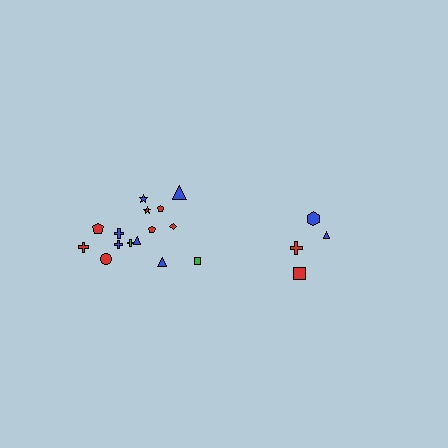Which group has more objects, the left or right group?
The left group.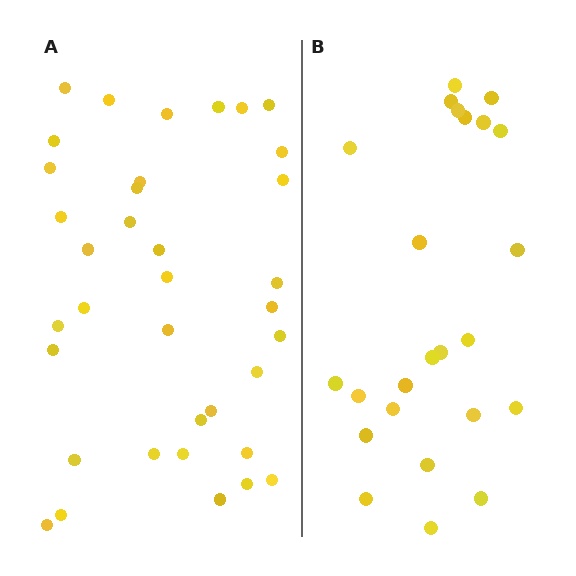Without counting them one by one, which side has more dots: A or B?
Region A (the left region) has more dots.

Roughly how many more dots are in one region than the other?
Region A has roughly 12 or so more dots than region B.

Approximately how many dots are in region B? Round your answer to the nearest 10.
About 20 dots. (The exact count is 24, which rounds to 20.)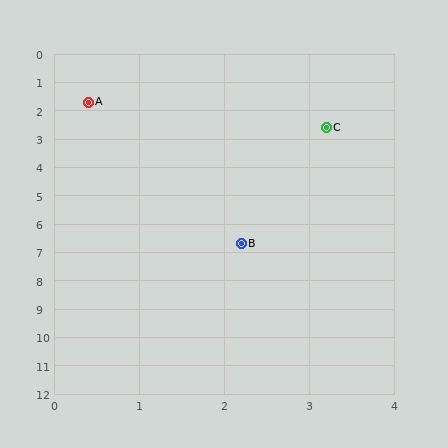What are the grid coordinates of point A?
Point A is at approximately (0.4, 1.7).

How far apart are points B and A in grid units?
Points B and A are about 5.3 grid units apart.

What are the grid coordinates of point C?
Point C is at approximately (3.2, 2.6).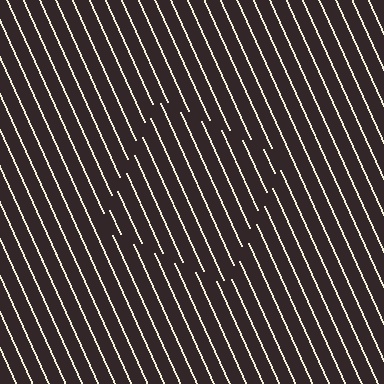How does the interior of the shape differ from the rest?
The interior of the shape contains the same grating, shifted by half a period — the contour is defined by the phase discontinuity where line-ends from the inner and outer gratings abut.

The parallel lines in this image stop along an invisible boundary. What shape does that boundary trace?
An illusory square. The interior of the shape contains the same grating, shifted by half a period — the contour is defined by the phase discontinuity where line-ends from the inner and outer gratings abut.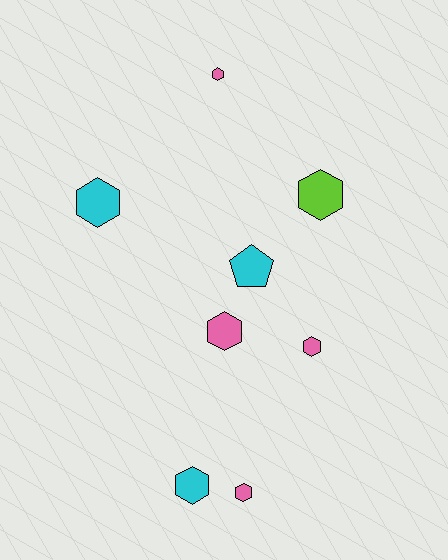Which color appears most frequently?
Pink, with 4 objects.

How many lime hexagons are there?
There is 1 lime hexagon.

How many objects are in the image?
There are 8 objects.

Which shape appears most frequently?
Hexagon, with 7 objects.